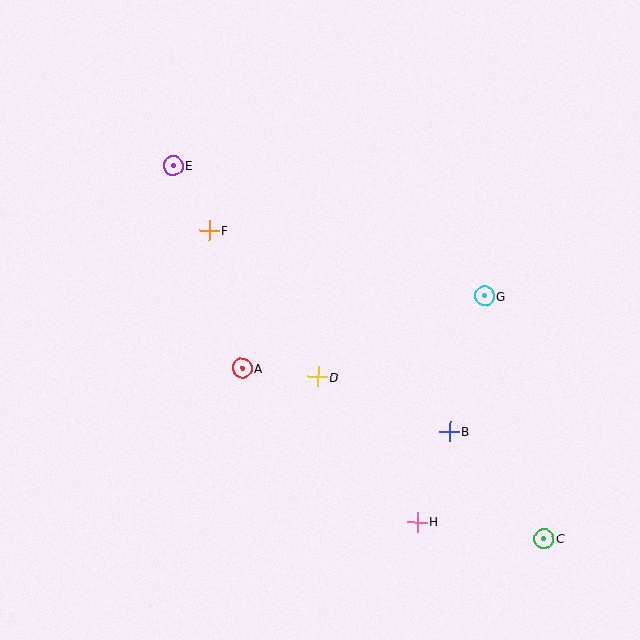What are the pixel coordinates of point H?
Point H is at (417, 522).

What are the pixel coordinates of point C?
Point C is at (544, 539).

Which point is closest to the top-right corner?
Point G is closest to the top-right corner.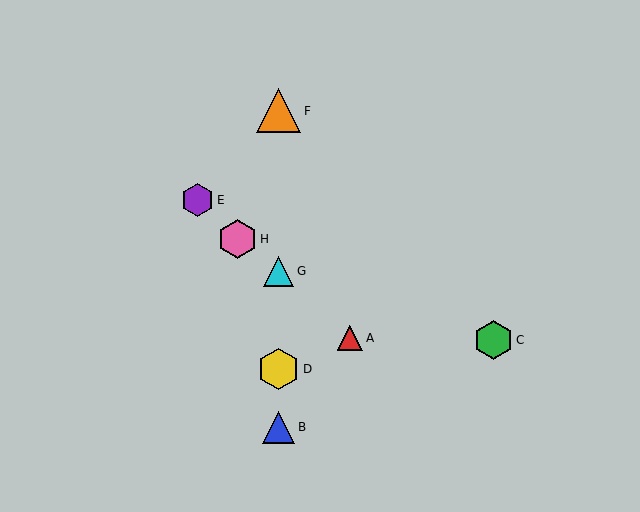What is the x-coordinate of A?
Object A is at x≈350.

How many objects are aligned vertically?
4 objects (B, D, F, G) are aligned vertically.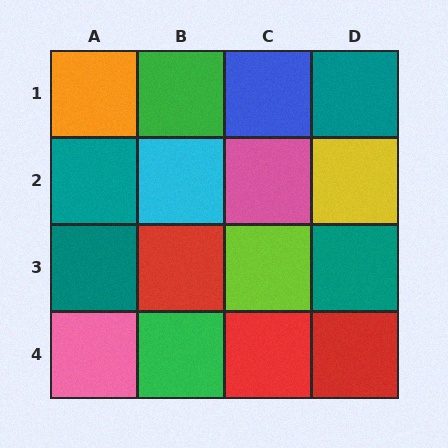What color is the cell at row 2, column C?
Pink.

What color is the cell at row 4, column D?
Red.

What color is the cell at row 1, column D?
Teal.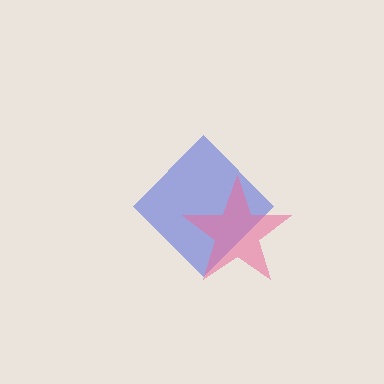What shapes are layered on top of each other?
The layered shapes are: a blue diamond, a pink star.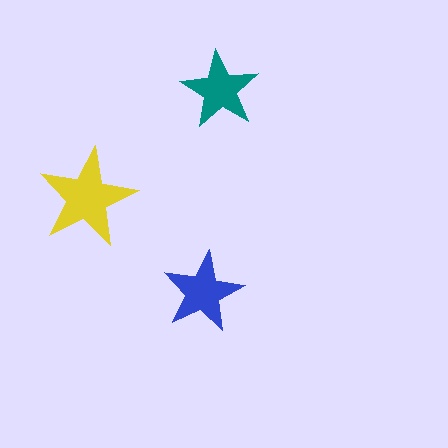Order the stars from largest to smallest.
the yellow one, the blue one, the teal one.